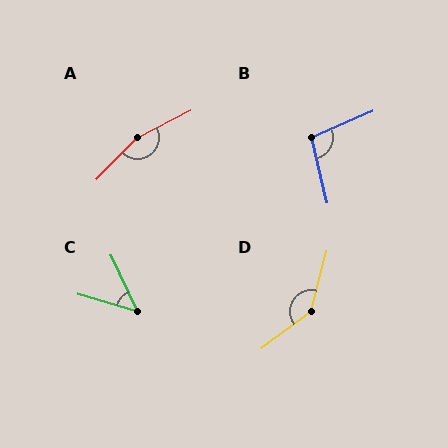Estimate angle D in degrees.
Approximately 141 degrees.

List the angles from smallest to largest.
C (48°), B (100°), D (141°), A (162°).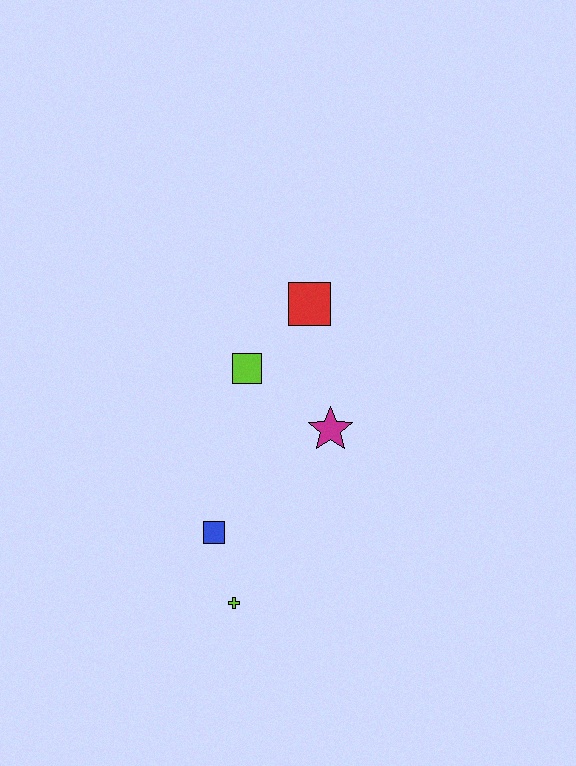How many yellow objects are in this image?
There are no yellow objects.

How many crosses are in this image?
There is 1 cross.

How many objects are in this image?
There are 5 objects.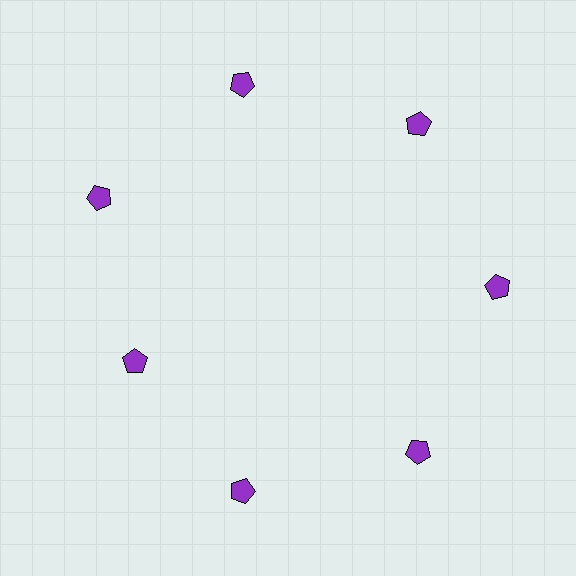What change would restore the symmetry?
The symmetry would be restored by moving it outward, back onto the ring so that all 7 pentagons sit at equal angles and equal distance from the center.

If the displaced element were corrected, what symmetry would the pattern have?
It would have 7-fold rotational symmetry — the pattern would map onto itself every 51 degrees.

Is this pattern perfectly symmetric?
No. The 7 purple pentagons are arranged in a ring, but one element near the 8 o'clock position is pulled inward toward the center, breaking the 7-fold rotational symmetry.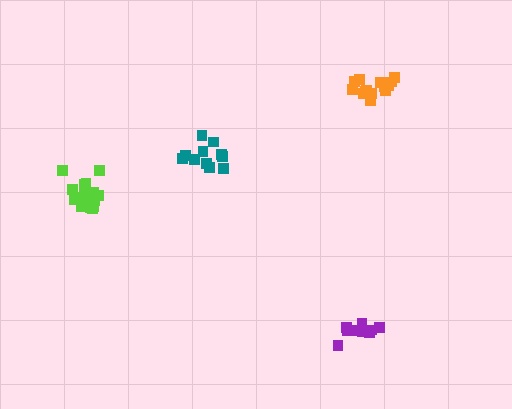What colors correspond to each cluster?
The clusters are colored: orange, teal, lime, purple.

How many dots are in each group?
Group 1: 16 dots, Group 2: 11 dots, Group 3: 16 dots, Group 4: 11 dots (54 total).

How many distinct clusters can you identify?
There are 4 distinct clusters.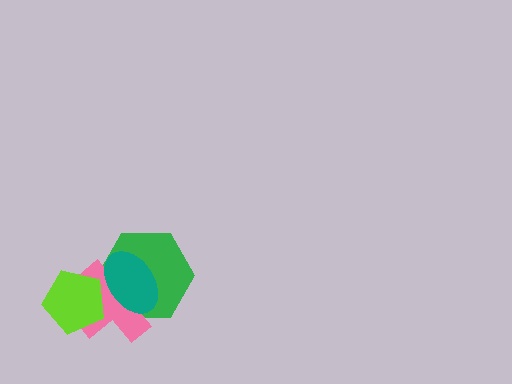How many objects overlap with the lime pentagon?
2 objects overlap with the lime pentagon.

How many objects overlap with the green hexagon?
2 objects overlap with the green hexagon.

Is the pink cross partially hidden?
Yes, it is partially covered by another shape.